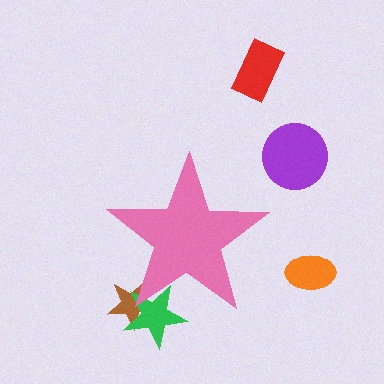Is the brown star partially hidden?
Yes, the brown star is partially hidden behind the pink star.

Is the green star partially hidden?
Yes, the green star is partially hidden behind the pink star.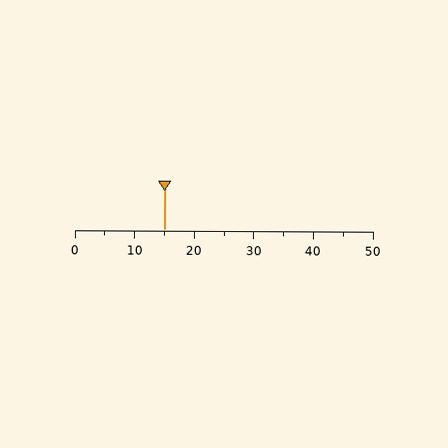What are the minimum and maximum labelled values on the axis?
The axis runs from 0 to 50.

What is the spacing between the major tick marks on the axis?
The major ticks are spaced 10 apart.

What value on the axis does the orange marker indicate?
The marker indicates approximately 15.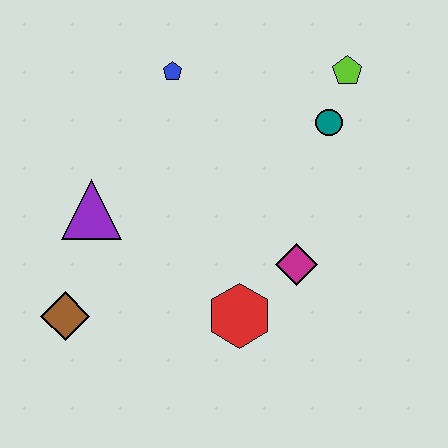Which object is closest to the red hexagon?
The magenta diamond is closest to the red hexagon.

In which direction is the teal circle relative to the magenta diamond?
The teal circle is above the magenta diamond.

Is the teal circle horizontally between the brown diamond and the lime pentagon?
Yes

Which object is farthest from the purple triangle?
The lime pentagon is farthest from the purple triangle.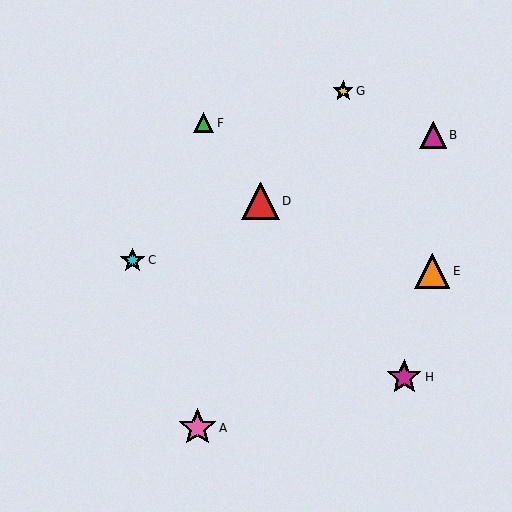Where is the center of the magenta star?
The center of the magenta star is at (404, 377).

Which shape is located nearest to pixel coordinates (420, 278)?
The orange triangle (labeled E) at (432, 271) is nearest to that location.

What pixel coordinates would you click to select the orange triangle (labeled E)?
Click at (432, 271) to select the orange triangle E.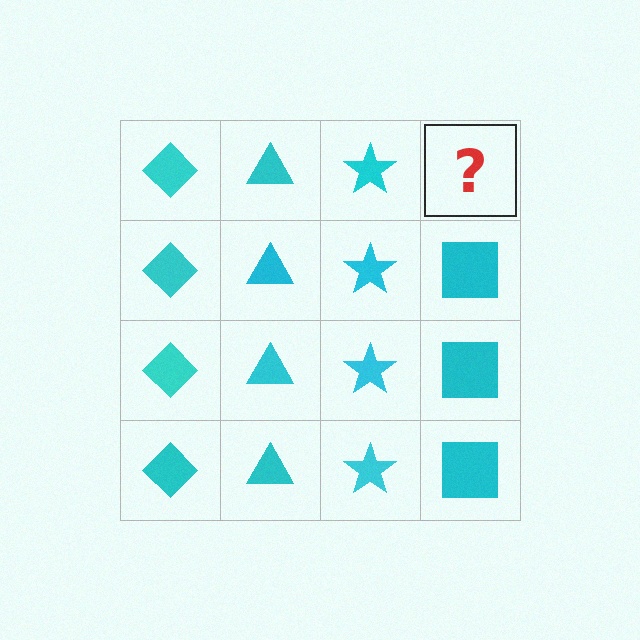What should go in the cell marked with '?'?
The missing cell should contain a cyan square.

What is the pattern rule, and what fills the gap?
The rule is that each column has a consistent shape. The gap should be filled with a cyan square.